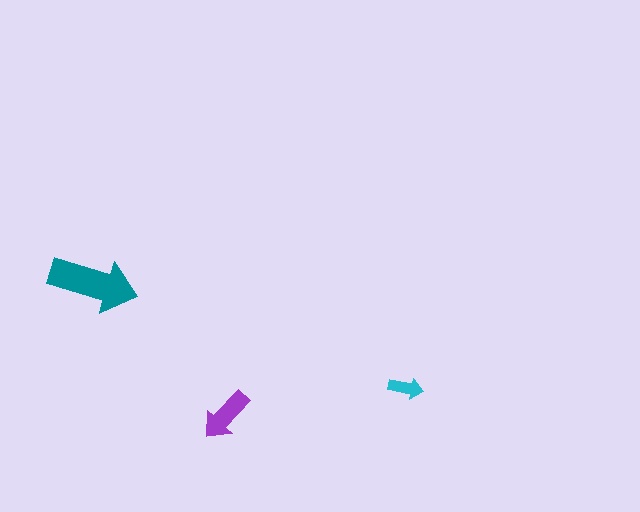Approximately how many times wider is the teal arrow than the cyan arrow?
About 2.5 times wider.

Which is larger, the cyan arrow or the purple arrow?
The purple one.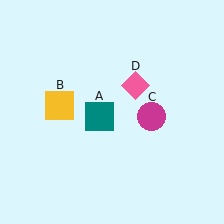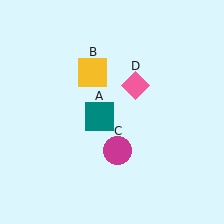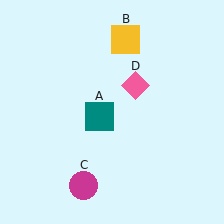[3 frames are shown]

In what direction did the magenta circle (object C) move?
The magenta circle (object C) moved down and to the left.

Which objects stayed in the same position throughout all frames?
Teal square (object A) and pink diamond (object D) remained stationary.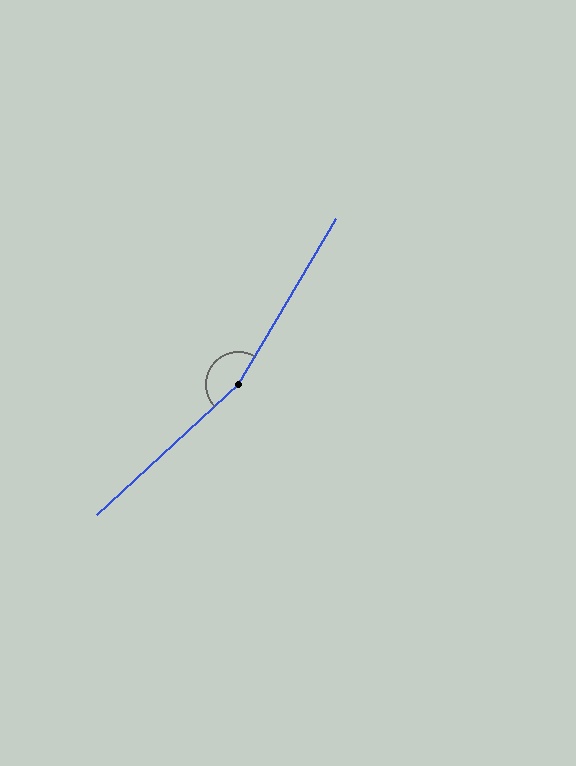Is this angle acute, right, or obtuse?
It is obtuse.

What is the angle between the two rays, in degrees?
Approximately 163 degrees.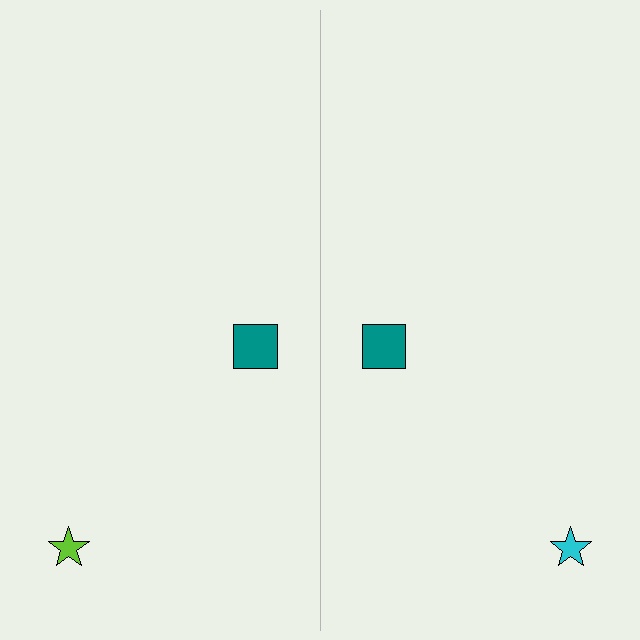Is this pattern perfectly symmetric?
No, the pattern is not perfectly symmetric. The cyan star on the right side breaks the symmetry — its mirror counterpart is lime.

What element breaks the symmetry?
The cyan star on the right side breaks the symmetry — its mirror counterpart is lime.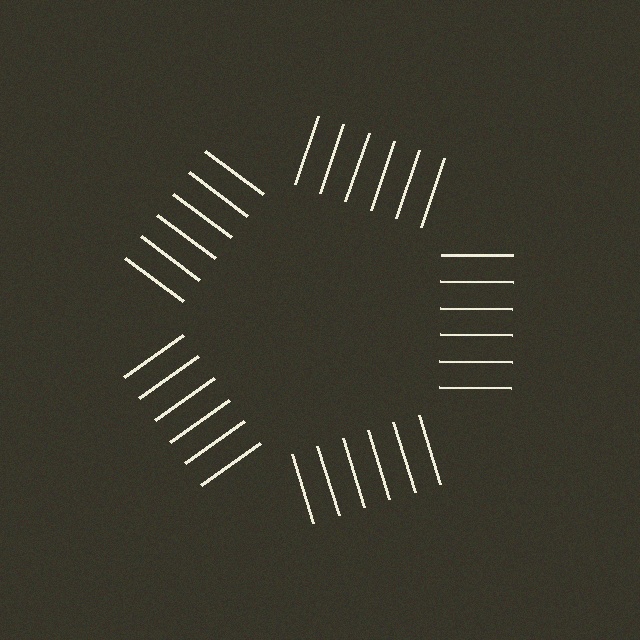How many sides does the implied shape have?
5 sides — the line-ends trace a pentagon.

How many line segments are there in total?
30 — 6 along each of the 5 edges.